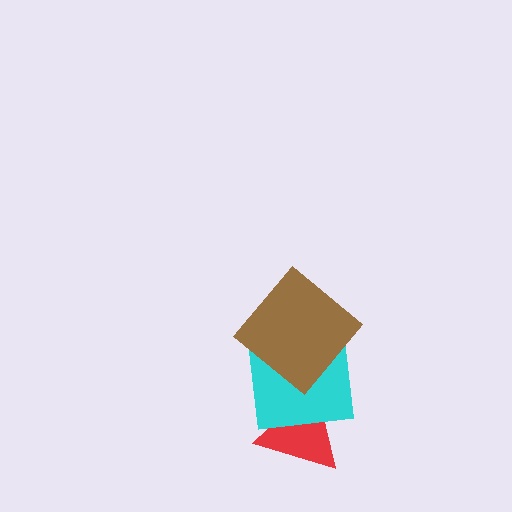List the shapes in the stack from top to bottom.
From top to bottom: the brown diamond, the cyan square, the red triangle.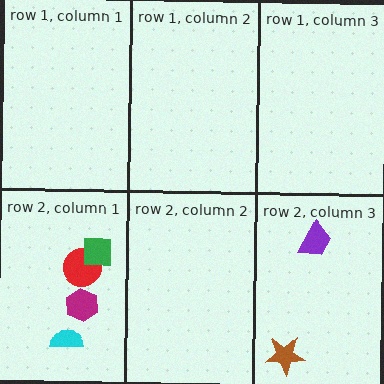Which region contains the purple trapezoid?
The row 2, column 3 region.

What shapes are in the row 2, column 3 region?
The purple trapezoid, the brown star.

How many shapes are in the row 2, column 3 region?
2.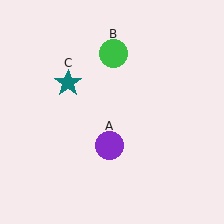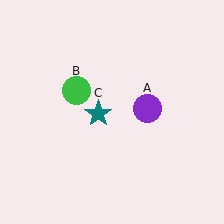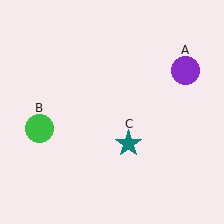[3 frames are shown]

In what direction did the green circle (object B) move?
The green circle (object B) moved down and to the left.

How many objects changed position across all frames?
3 objects changed position: purple circle (object A), green circle (object B), teal star (object C).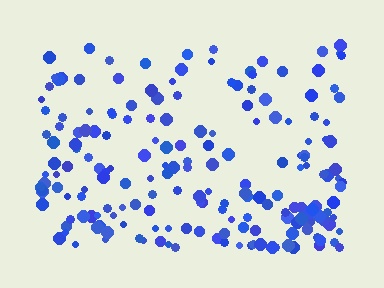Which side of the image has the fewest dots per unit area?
The top.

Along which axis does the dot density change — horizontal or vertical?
Vertical.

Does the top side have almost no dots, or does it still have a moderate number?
Still a moderate number, just noticeably fewer than the bottom.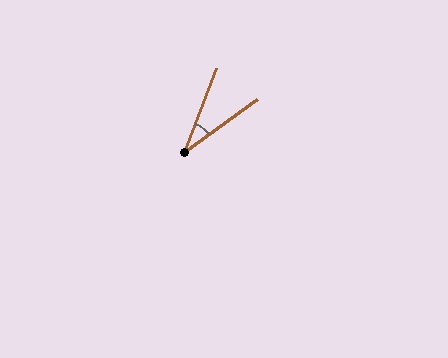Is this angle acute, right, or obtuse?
It is acute.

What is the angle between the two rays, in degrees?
Approximately 33 degrees.